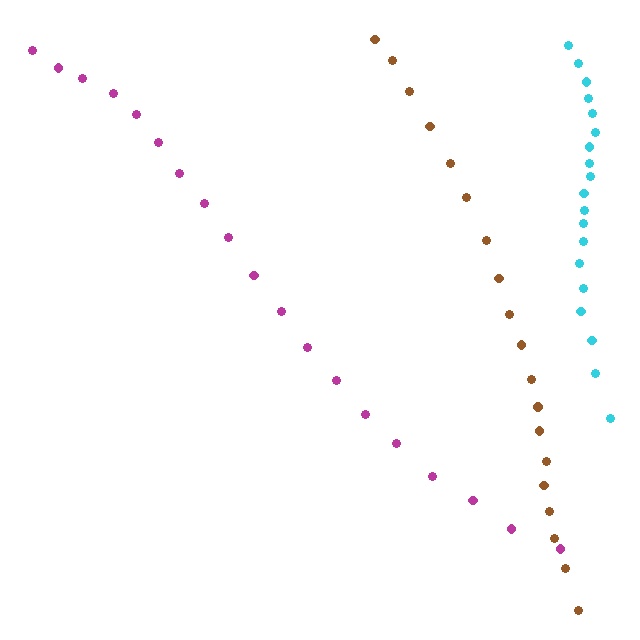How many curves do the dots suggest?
There are 3 distinct paths.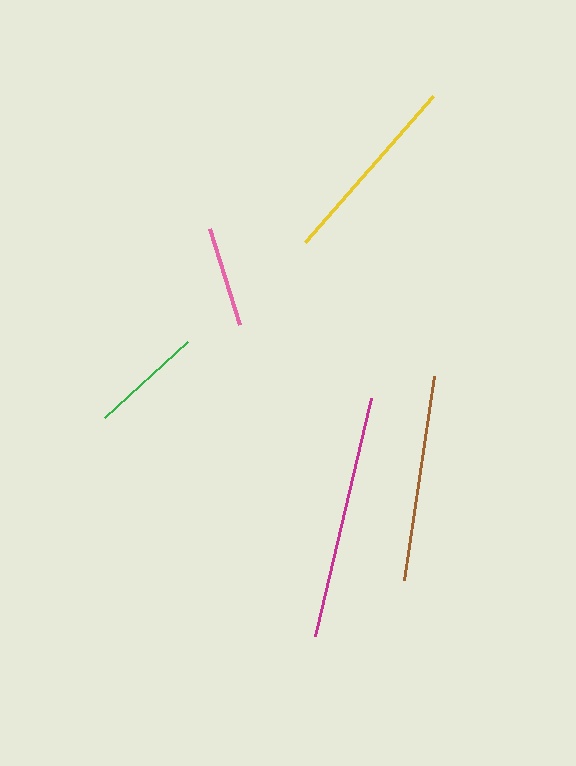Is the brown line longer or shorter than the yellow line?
The brown line is longer than the yellow line.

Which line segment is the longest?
The magenta line is the longest at approximately 245 pixels.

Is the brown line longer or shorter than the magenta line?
The magenta line is longer than the brown line.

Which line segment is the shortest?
The pink line is the shortest at approximately 101 pixels.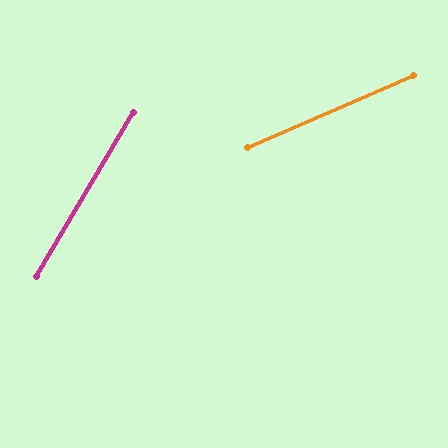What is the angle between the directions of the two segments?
Approximately 36 degrees.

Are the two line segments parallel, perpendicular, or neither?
Neither parallel nor perpendicular — they differ by about 36°.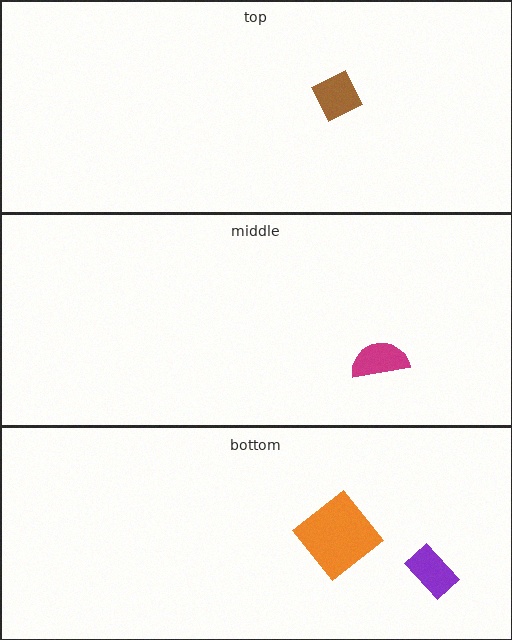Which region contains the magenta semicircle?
The middle region.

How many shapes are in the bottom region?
2.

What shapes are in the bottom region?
The orange diamond, the purple rectangle.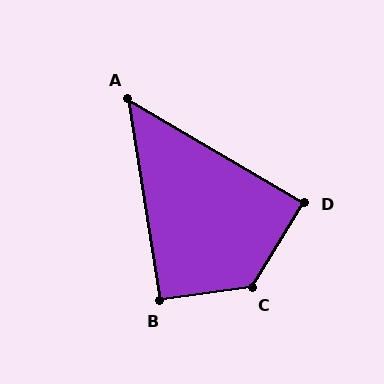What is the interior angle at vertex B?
Approximately 91 degrees (approximately right).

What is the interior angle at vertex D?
Approximately 89 degrees (approximately right).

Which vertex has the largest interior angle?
C, at approximately 129 degrees.